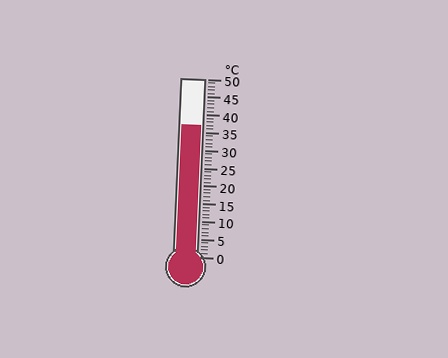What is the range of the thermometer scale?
The thermometer scale ranges from 0°C to 50°C.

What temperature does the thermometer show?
The thermometer shows approximately 37°C.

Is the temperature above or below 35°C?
The temperature is above 35°C.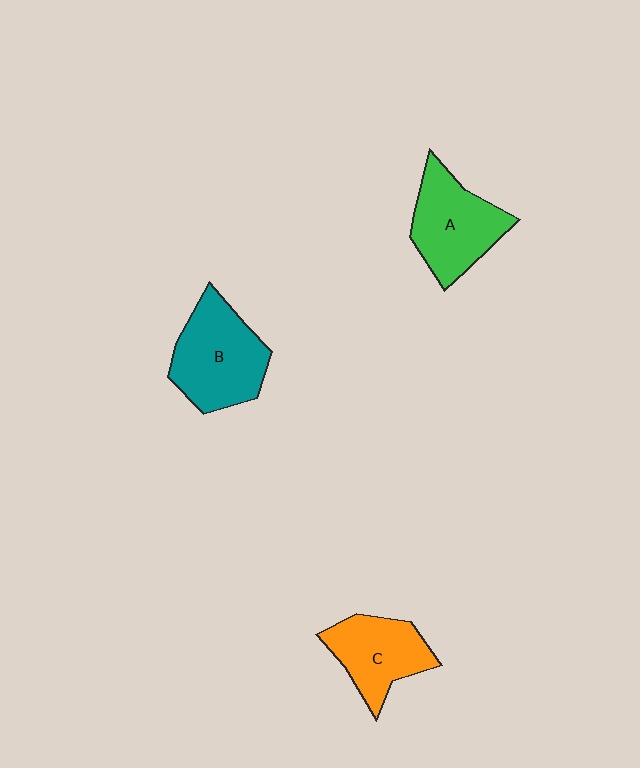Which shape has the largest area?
Shape B (teal).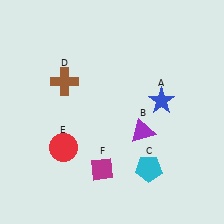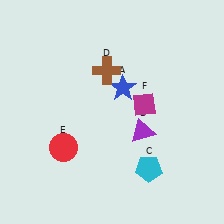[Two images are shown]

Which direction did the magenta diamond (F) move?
The magenta diamond (F) moved up.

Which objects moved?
The objects that moved are: the blue star (A), the brown cross (D), the magenta diamond (F).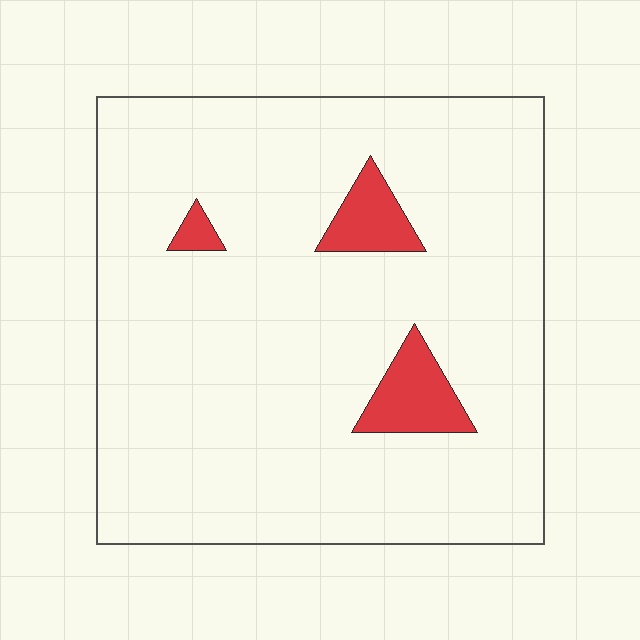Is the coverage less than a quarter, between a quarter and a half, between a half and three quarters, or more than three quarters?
Less than a quarter.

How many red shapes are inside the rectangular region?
3.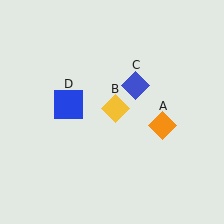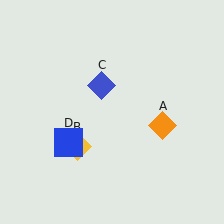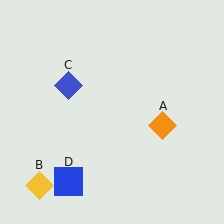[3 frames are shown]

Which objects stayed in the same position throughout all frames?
Orange diamond (object A) remained stationary.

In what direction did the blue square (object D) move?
The blue square (object D) moved down.